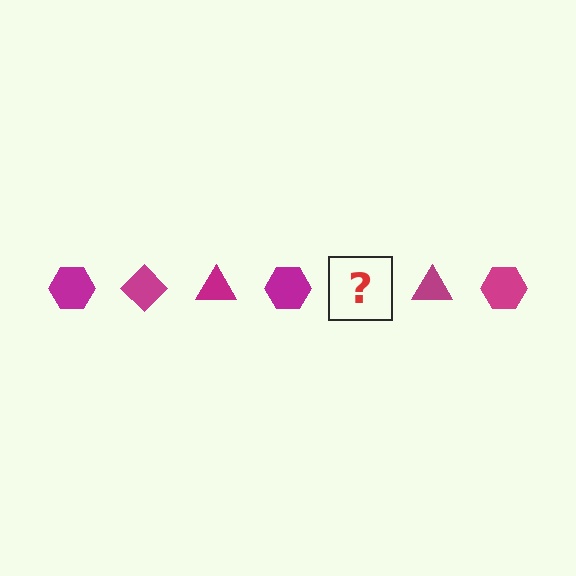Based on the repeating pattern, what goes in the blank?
The blank should be a magenta diamond.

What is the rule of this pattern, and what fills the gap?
The rule is that the pattern cycles through hexagon, diamond, triangle shapes in magenta. The gap should be filled with a magenta diamond.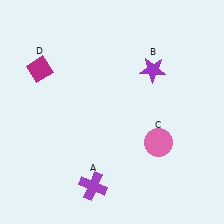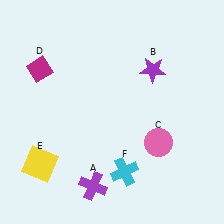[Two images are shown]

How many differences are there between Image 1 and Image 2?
There are 2 differences between the two images.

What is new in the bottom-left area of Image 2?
A yellow square (E) was added in the bottom-left area of Image 2.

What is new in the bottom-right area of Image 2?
A cyan cross (F) was added in the bottom-right area of Image 2.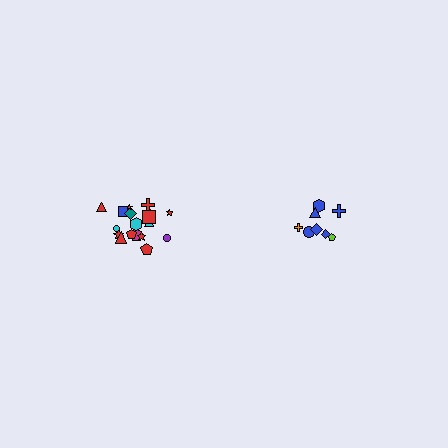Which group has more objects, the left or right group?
The left group.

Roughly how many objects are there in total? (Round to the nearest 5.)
Roughly 30 objects in total.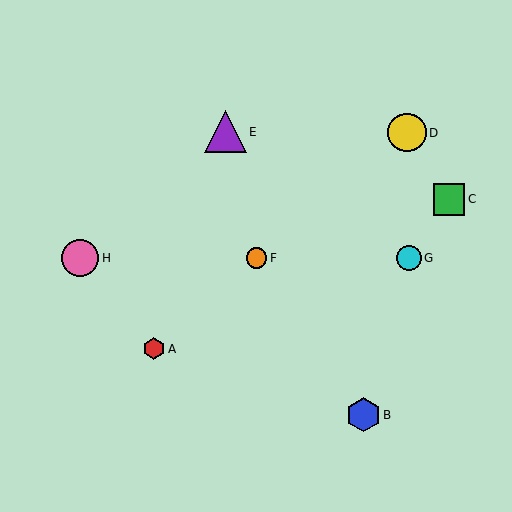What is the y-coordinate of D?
Object D is at y≈133.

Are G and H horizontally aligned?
Yes, both are at y≈258.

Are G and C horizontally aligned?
No, G is at y≈258 and C is at y≈199.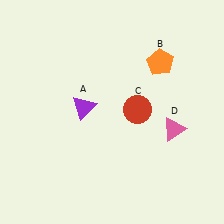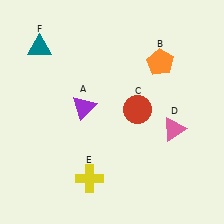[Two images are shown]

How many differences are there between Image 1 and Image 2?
There are 2 differences between the two images.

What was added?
A yellow cross (E), a teal triangle (F) were added in Image 2.